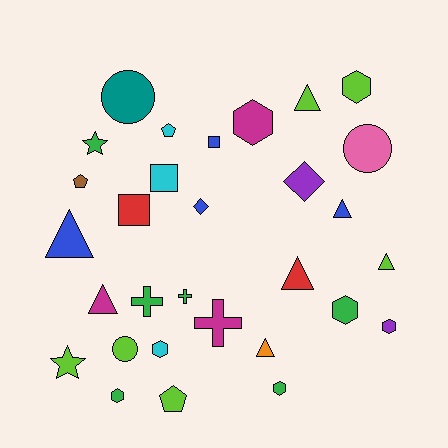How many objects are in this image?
There are 30 objects.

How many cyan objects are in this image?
There are 3 cyan objects.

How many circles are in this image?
There are 3 circles.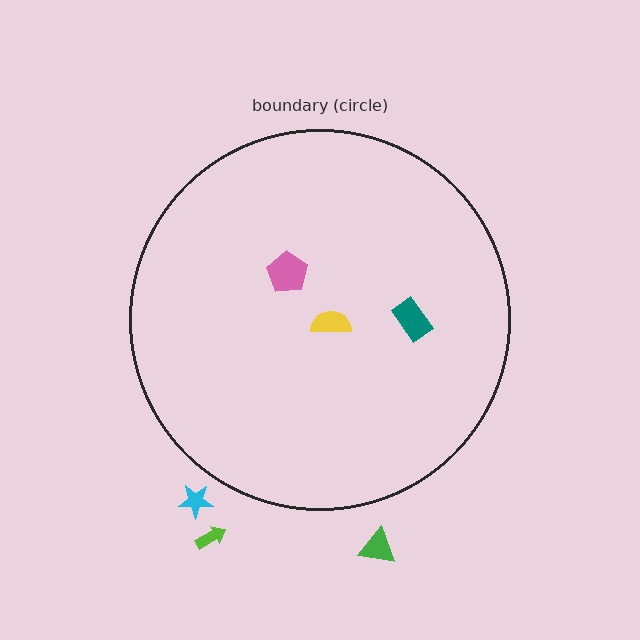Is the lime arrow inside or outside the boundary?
Outside.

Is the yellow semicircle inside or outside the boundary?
Inside.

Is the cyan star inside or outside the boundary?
Outside.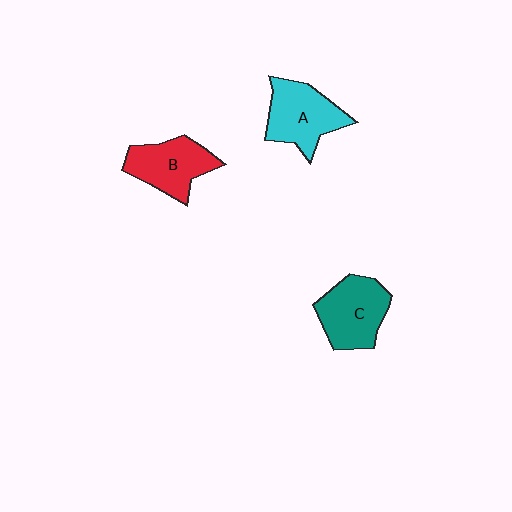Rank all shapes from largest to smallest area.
From largest to smallest: A (cyan), C (teal), B (red).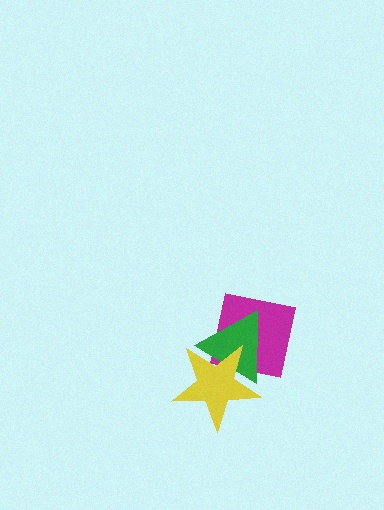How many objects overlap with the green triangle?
2 objects overlap with the green triangle.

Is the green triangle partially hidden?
Yes, it is partially covered by another shape.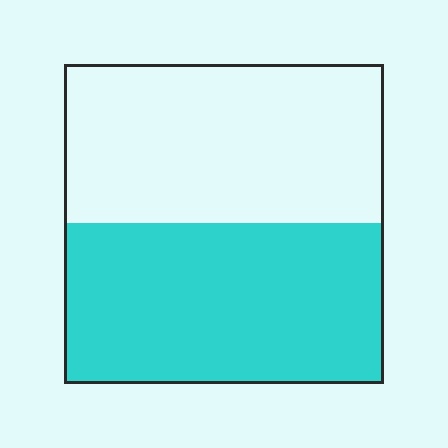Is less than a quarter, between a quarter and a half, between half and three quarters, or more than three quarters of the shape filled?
Between half and three quarters.